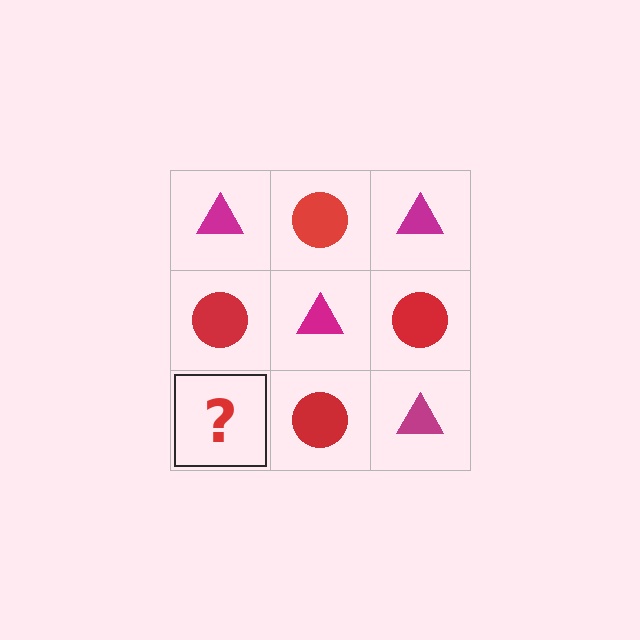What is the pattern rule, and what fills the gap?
The rule is that it alternates magenta triangle and red circle in a checkerboard pattern. The gap should be filled with a magenta triangle.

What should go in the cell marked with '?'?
The missing cell should contain a magenta triangle.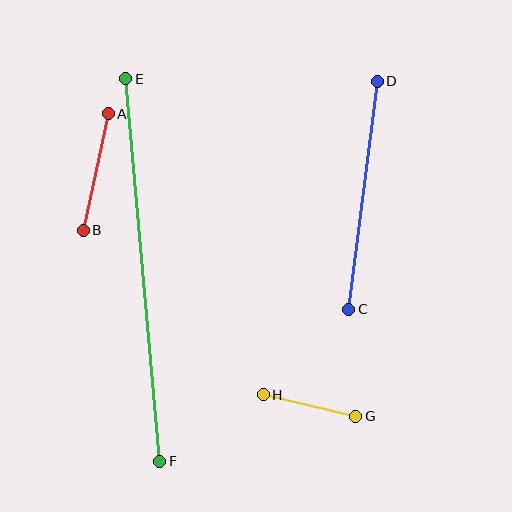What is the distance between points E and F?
The distance is approximately 384 pixels.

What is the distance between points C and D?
The distance is approximately 230 pixels.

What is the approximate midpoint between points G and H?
The midpoint is at approximately (309, 405) pixels.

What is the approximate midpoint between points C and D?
The midpoint is at approximately (363, 195) pixels.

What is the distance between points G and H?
The distance is approximately 95 pixels.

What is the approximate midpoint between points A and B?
The midpoint is at approximately (96, 172) pixels.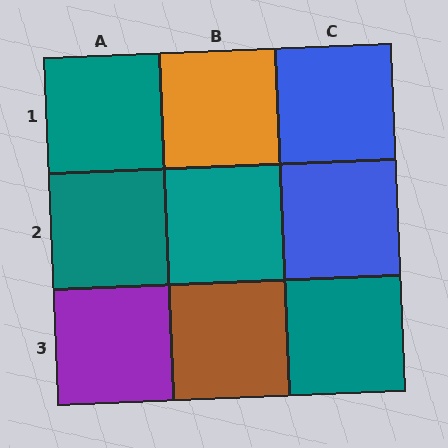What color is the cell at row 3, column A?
Purple.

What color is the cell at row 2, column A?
Teal.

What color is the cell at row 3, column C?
Teal.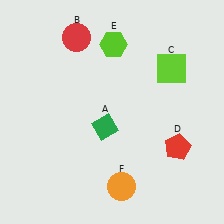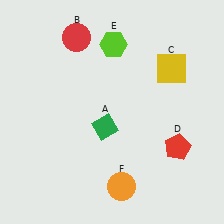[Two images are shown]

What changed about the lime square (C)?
In Image 1, C is lime. In Image 2, it changed to yellow.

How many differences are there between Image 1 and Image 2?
There is 1 difference between the two images.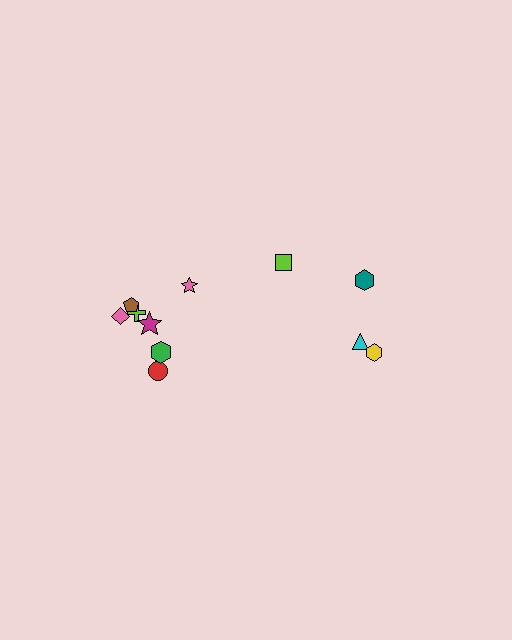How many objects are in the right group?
There are 4 objects.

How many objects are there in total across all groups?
There are 11 objects.